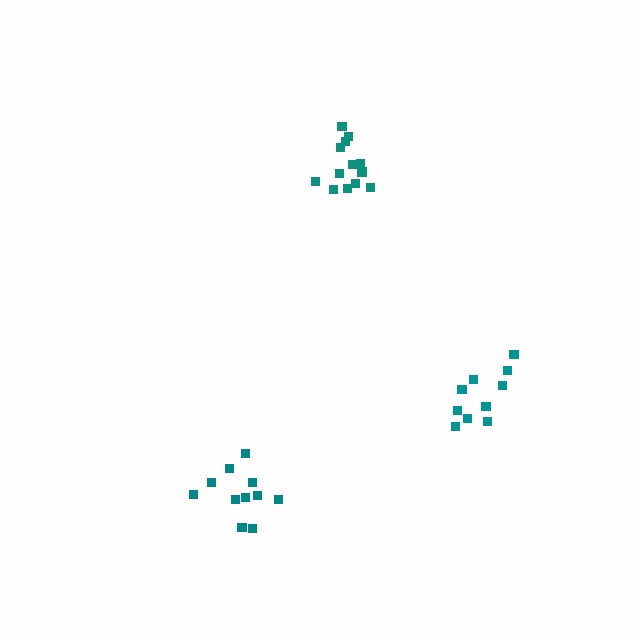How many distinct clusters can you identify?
There are 3 distinct clusters.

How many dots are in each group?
Group 1: 11 dots, Group 2: 10 dots, Group 3: 13 dots (34 total).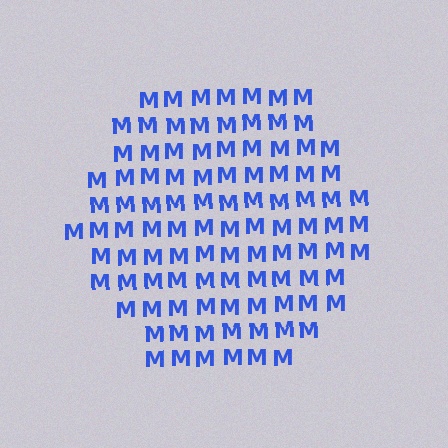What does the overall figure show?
The overall figure shows a hexagon.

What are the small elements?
The small elements are letter M's.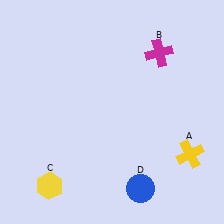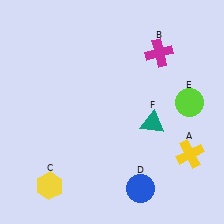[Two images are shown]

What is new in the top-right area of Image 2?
A lime circle (E) was added in the top-right area of Image 2.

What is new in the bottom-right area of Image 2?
A teal triangle (F) was added in the bottom-right area of Image 2.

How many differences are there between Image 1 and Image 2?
There are 2 differences between the two images.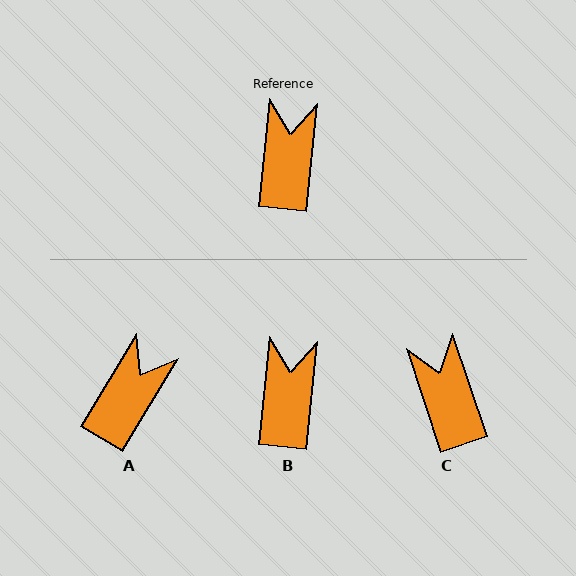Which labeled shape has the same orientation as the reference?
B.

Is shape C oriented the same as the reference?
No, it is off by about 24 degrees.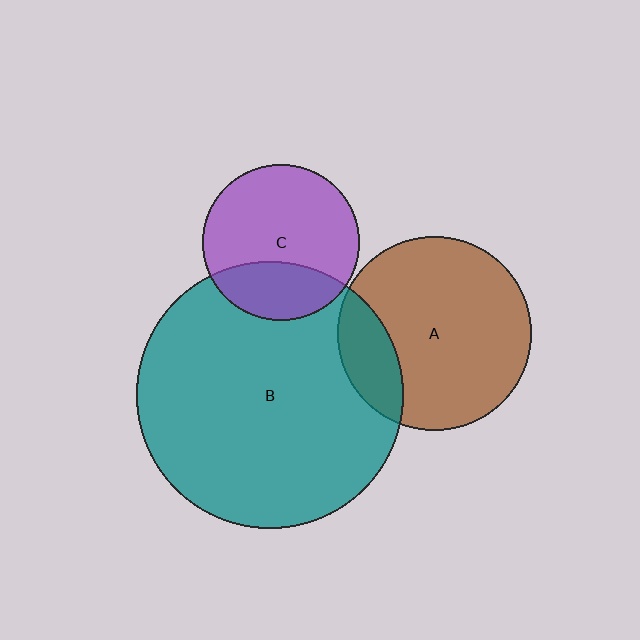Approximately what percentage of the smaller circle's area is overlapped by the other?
Approximately 20%.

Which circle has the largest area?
Circle B (teal).